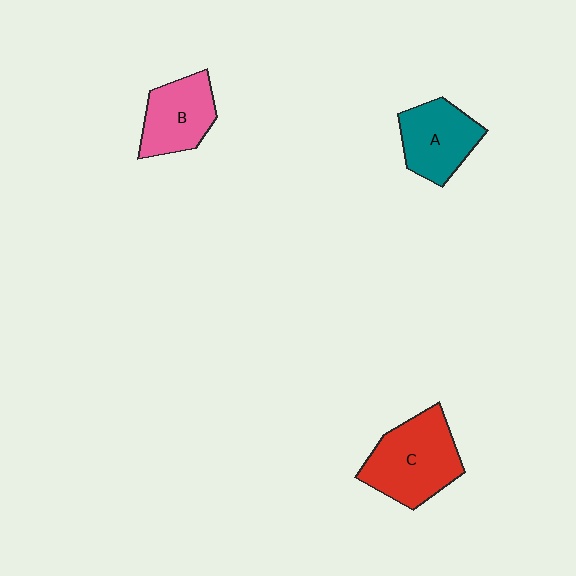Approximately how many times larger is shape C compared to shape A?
Approximately 1.3 times.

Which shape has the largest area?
Shape C (red).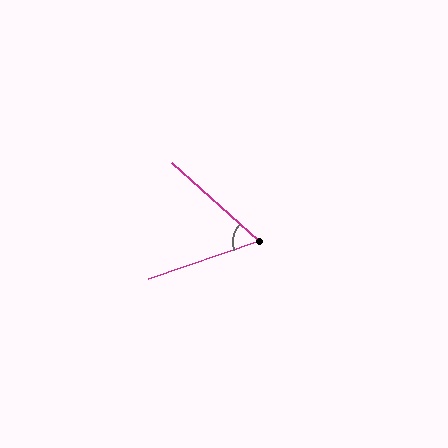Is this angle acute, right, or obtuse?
It is acute.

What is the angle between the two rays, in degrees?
Approximately 61 degrees.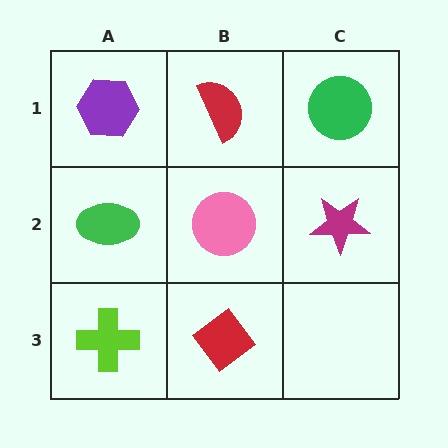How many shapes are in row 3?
2 shapes.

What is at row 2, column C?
A magenta star.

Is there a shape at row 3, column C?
No, that cell is empty.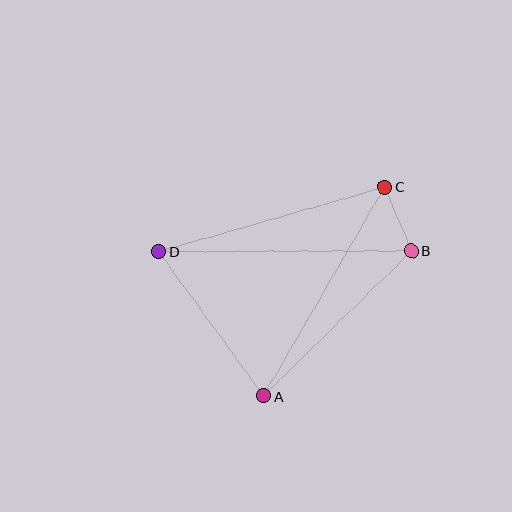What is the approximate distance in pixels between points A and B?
The distance between A and B is approximately 207 pixels.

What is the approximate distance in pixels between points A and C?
The distance between A and C is approximately 241 pixels.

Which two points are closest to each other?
Points B and C are closest to each other.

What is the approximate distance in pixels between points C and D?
The distance between C and D is approximately 235 pixels.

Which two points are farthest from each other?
Points B and D are farthest from each other.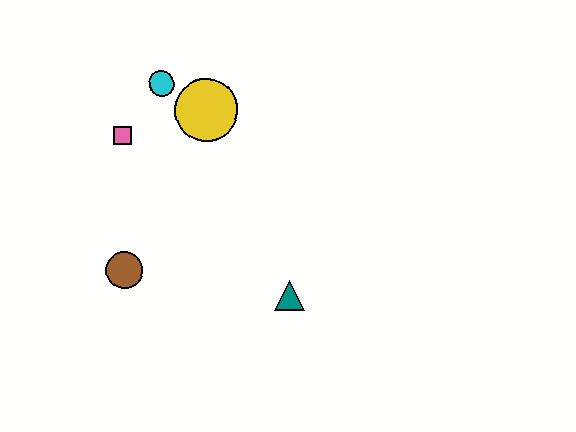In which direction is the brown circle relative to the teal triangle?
The brown circle is to the left of the teal triangle.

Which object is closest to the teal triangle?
The brown circle is closest to the teal triangle.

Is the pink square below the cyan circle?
Yes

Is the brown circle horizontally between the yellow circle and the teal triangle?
No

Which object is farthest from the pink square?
The teal triangle is farthest from the pink square.